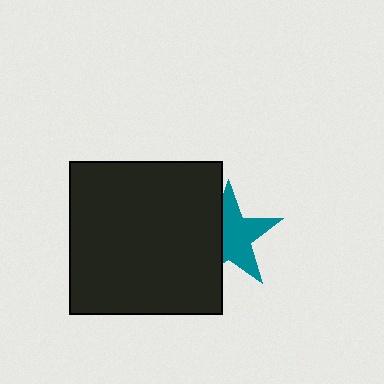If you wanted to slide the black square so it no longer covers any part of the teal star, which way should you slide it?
Slide it left — that is the most direct way to separate the two shapes.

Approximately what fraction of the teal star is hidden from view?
Roughly 40% of the teal star is hidden behind the black square.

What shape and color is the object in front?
The object in front is a black square.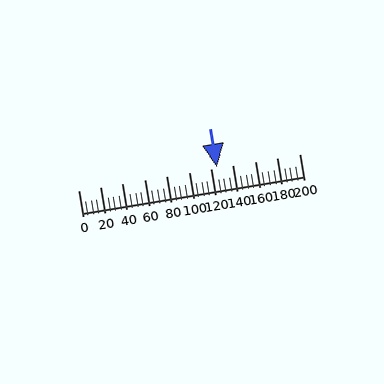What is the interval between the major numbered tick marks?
The major tick marks are spaced 20 units apart.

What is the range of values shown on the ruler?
The ruler shows values from 0 to 200.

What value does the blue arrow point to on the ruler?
The blue arrow points to approximately 125.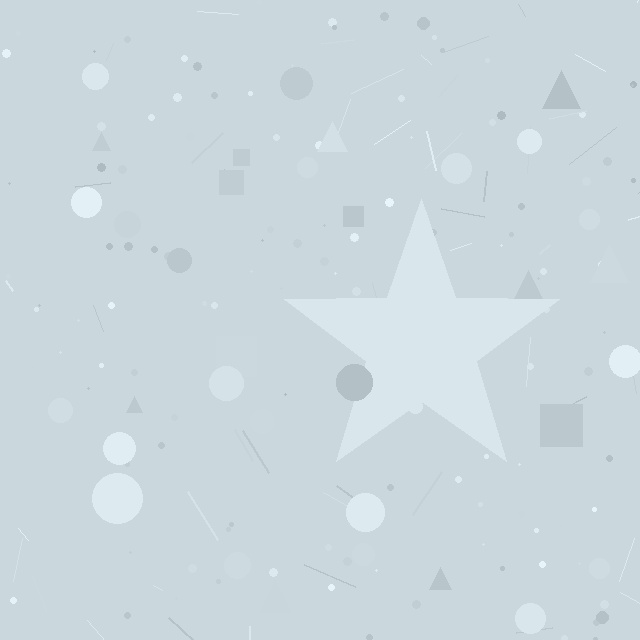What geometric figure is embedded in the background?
A star is embedded in the background.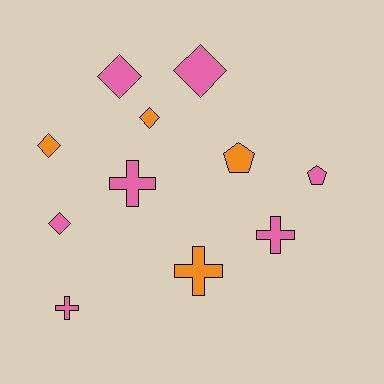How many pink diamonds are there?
There are 3 pink diamonds.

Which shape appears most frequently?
Diamond, with 5 objects.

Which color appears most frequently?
Pink, with 7 objects.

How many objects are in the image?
There are 11 objects.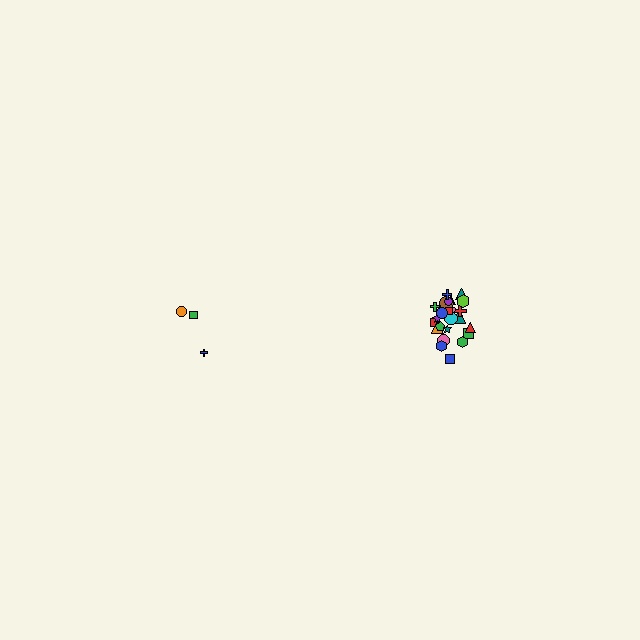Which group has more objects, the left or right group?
The right group.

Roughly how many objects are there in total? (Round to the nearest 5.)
Roughly 30 objects in total.